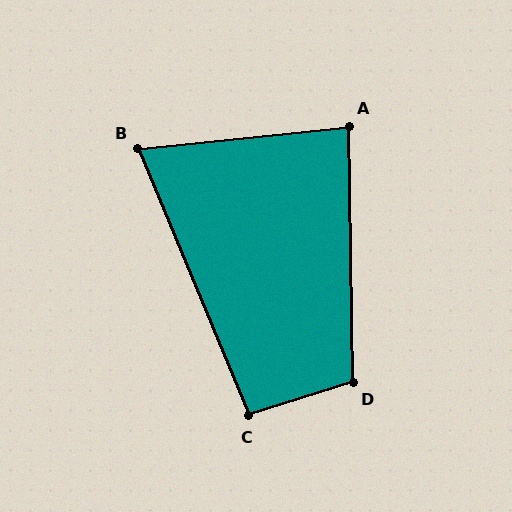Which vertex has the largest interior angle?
D, at approximately 107 degrees.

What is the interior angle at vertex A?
Approximately 85 degrees (acute).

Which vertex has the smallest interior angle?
B, at approximately 73 degrees.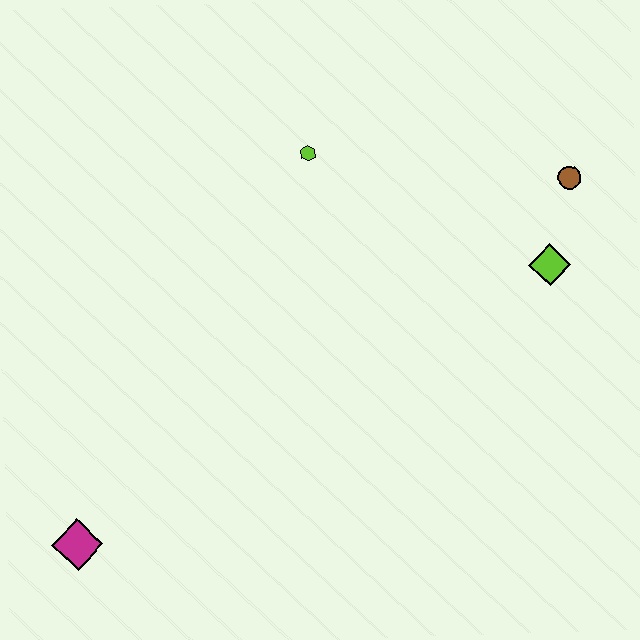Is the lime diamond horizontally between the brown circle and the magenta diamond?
Yes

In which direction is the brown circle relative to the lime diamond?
The brown circle is above the lime diamond.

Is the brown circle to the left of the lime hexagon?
No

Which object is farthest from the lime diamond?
The magenta diamond is farthest from the lime diamond.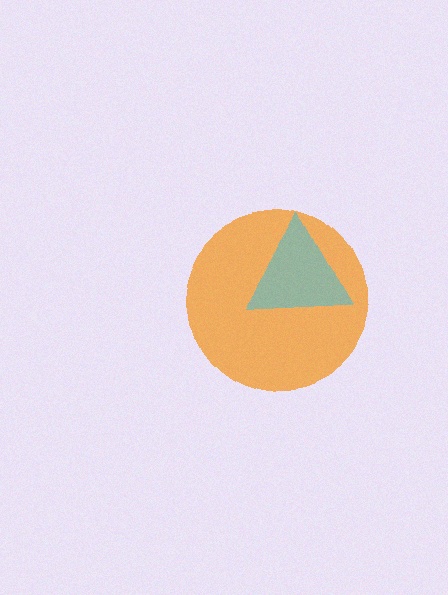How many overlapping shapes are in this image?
There are 2 overlapping shapes in the image.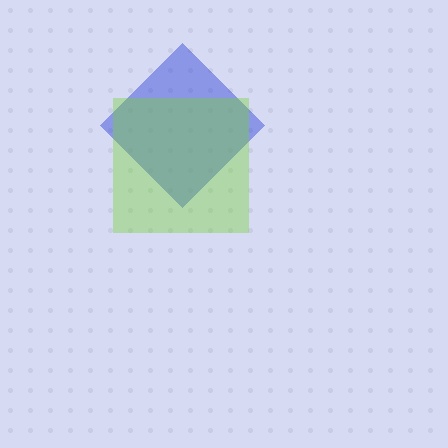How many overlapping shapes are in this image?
There are 2 overlapping shapes in the image.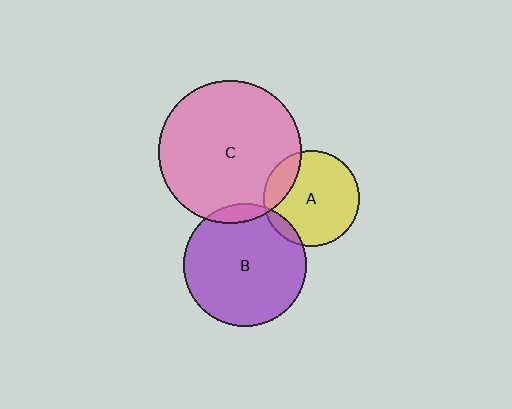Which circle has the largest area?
Circle C (pink).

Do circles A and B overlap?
Yes.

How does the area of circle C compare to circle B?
Approximately 1.4 times.